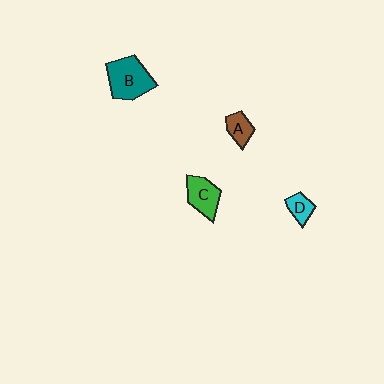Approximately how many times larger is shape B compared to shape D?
Approximately 2.5 times.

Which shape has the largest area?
Shape B (teal).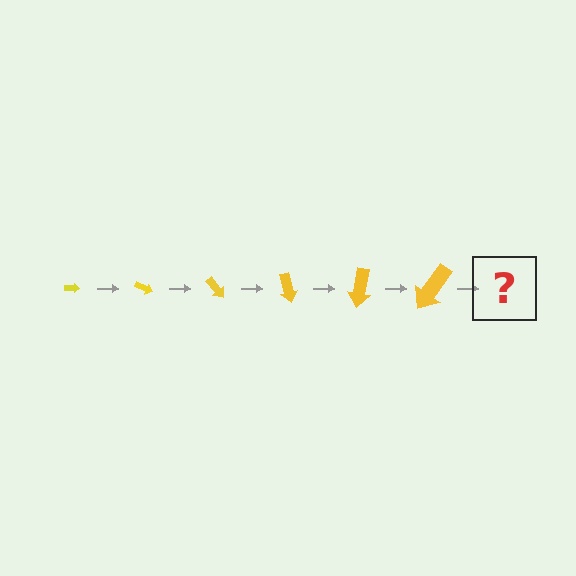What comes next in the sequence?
The next element should be an arrow, larger than the previous one and rotated 150 degrees from the start.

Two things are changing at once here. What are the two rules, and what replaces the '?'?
The two rules are that the arrow grows larger each step and it rotates 25 degrees each step. The '?' should be an arrow, larger than the previous one and rotated 150 degrees from the start.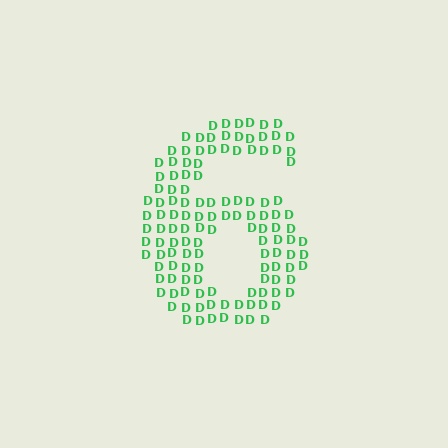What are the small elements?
The small elements are letter D's.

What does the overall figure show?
The overall figure shows the digit 6.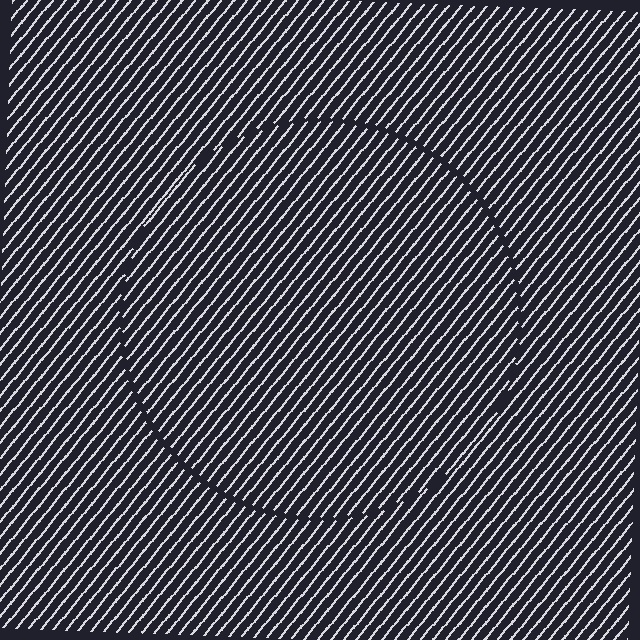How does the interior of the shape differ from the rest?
The interior of the shape contains the same grating, shifted by half a period — the contour is defined by the phase discontinuity where line-ends from the inner and outer gratings abut.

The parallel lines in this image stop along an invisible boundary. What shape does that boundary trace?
An illusory circle. The interior of the shape contains the same grating, shifted by half a period — the contour is defined by the phase discontinuity where line-ends from the inner and outer gratings abut.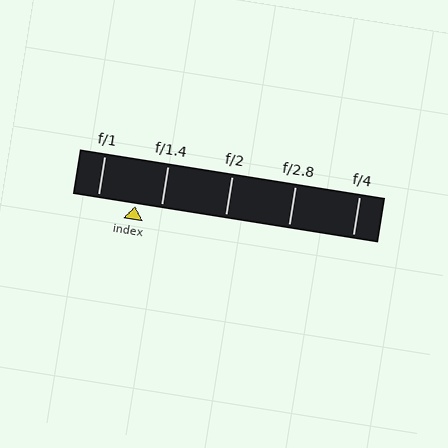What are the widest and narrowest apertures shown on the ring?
The widest aperture shown is f/1 and the narrowest is f/4.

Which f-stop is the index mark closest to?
The index mark is closest to f/1.4.